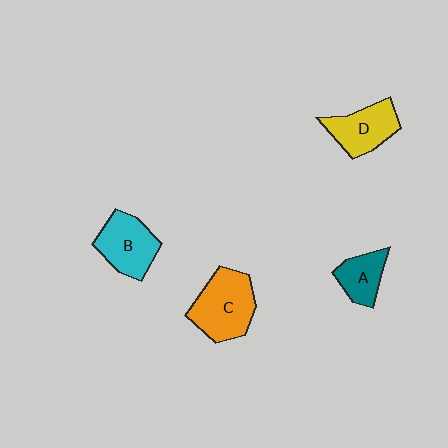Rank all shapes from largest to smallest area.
From largest to smallest: C (orange), B (cyan), D (yellow), A (teal).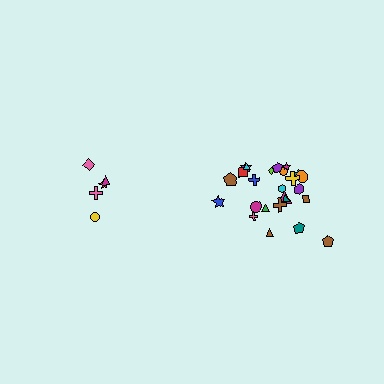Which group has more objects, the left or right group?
The right group.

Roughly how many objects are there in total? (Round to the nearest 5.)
Roughly 30 objects in total.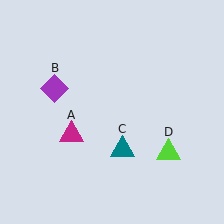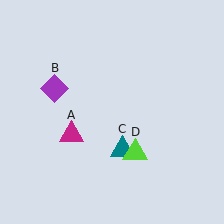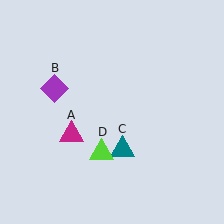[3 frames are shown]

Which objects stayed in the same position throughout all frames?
Magenta triangle (object A) and purple diamond (object B) and teal triangle (object C) remained stationary.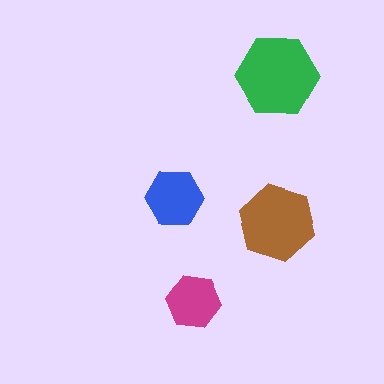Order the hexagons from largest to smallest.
the green one, the brown one, the blue one, the magenta one.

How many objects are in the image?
There are 4 objects in the image.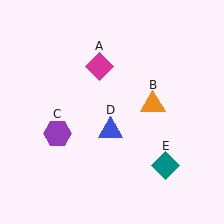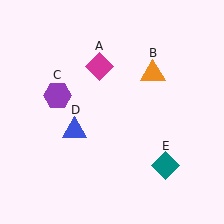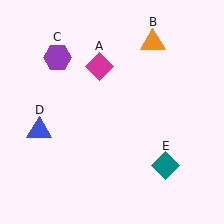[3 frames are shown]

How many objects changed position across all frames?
3 objects changed position: orange triangle (object B), purple hexagon (object C), blue triangle (object D).